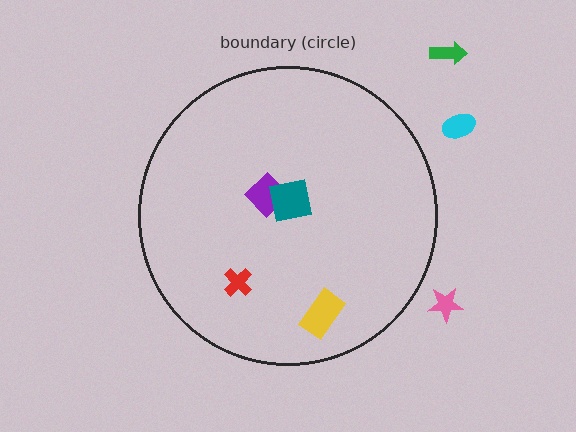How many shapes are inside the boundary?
4 inside, 3 outside.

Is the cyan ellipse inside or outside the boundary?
Outside.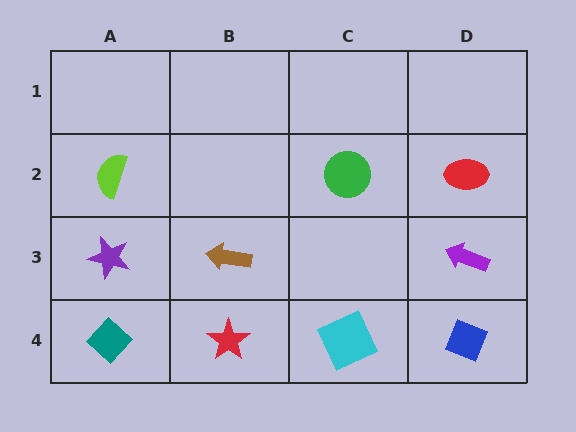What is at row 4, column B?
A red star.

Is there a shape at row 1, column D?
No, that cell is empty.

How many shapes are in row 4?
4 shapes.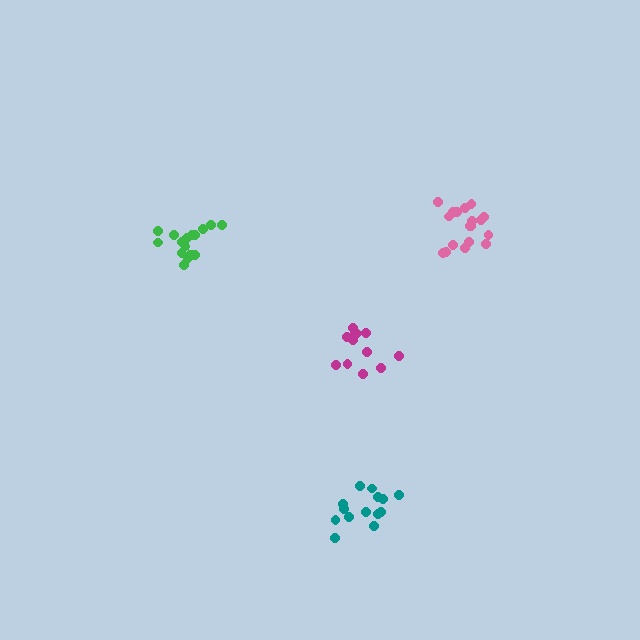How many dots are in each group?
Group 1: 12 dots, Group 2: 17 dots, Group 3: 18 dots, Group 4: 14 dots (61 total).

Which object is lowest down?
The teal cluster is bottommost.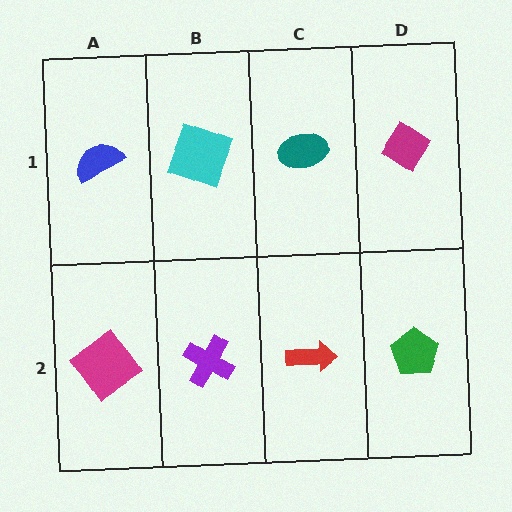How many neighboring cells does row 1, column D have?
2.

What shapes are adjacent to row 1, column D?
A green pentagon (row 2, column D), a teal ellipse (row 1, column C).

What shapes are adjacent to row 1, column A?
A magenta diamond (row 2, column A), a cyan square (row 1, column B).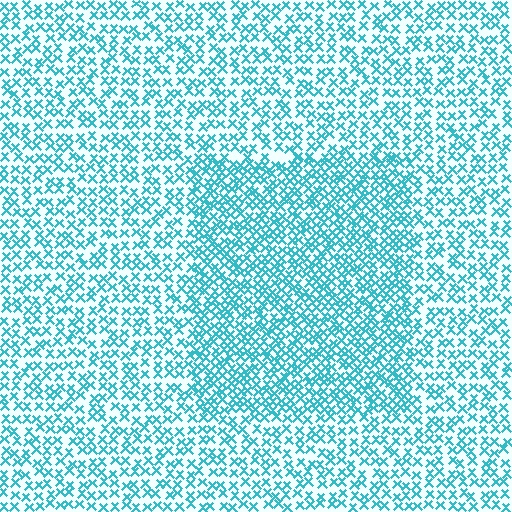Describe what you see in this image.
The image contains small cyan elements arranged at two different densities. A rectangle-shaped region is visible where the elements are more densely packed than the surrounding area.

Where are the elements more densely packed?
The elements are more densely packed inside the rectangle boundary.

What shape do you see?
I see a rectangle.